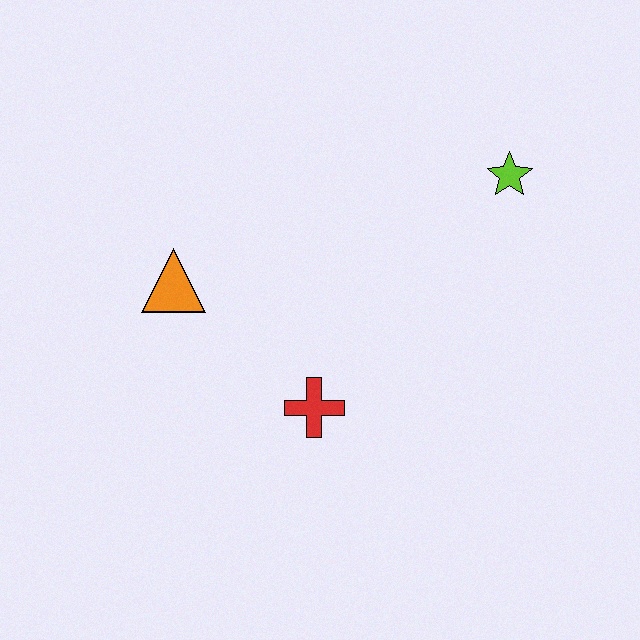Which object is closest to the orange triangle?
The red cross is closest to the orange triangle.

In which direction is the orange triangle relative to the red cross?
The orange triangle is to the left of the red cross.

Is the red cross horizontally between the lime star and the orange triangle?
Yes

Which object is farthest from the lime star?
The orange triangle is farthest from the lime star.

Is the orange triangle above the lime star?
No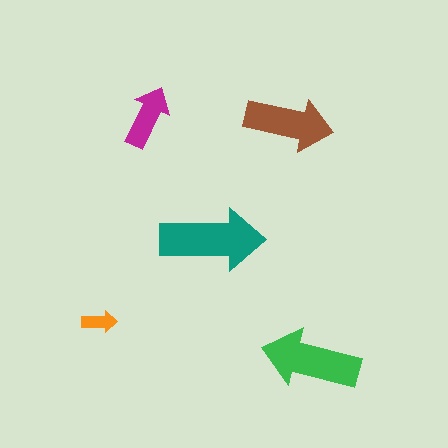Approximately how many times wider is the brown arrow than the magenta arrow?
About 1.5 times wider.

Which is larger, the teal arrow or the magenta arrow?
The teal one.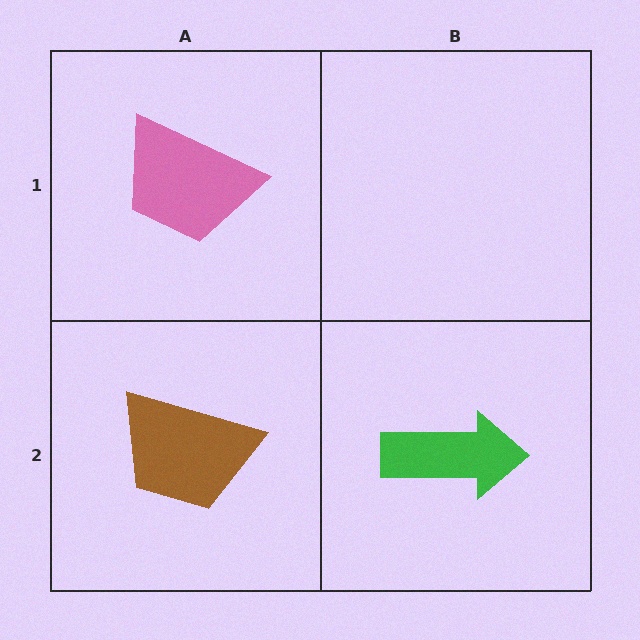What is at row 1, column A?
A pink trapezoid.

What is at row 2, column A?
A brown trapezoid.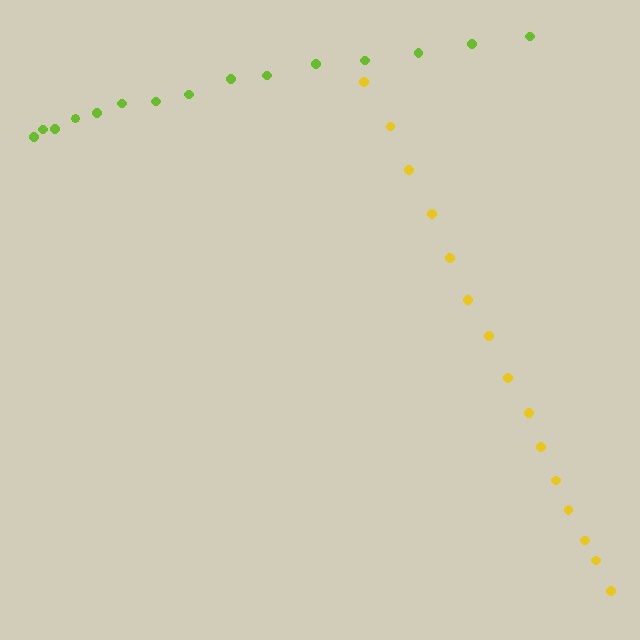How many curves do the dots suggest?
There are 2 distinct paths.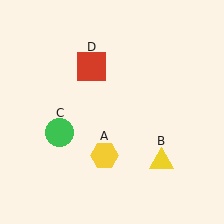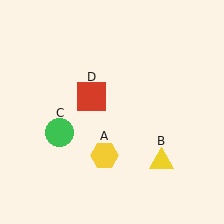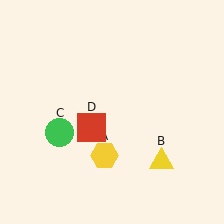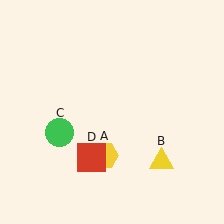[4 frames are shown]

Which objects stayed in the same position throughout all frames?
Yellow hexagon (object A) and yellow triangle (object B) and green circle (object C) remained stationary.